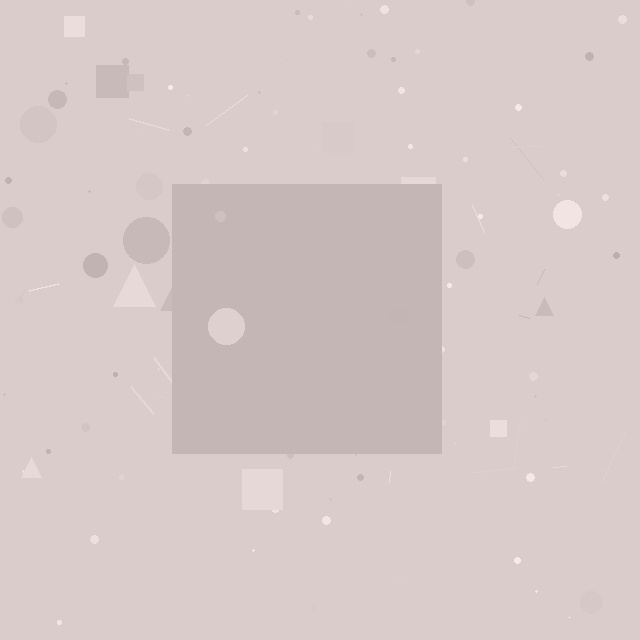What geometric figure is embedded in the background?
A square is embedded in the background.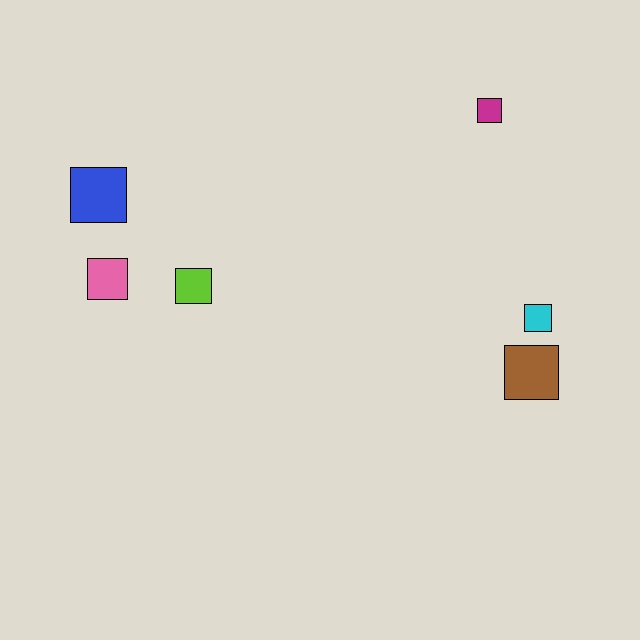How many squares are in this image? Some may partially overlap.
There are 6 squares.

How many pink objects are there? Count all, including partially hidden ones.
There is 1 pink object.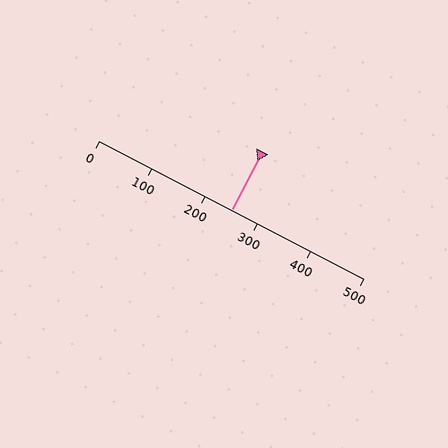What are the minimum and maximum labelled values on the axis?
The axis runs from 0 to 500.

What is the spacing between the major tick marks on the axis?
The major ticks are spaced 100 apart.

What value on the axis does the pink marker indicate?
The marker indicates approximately 250.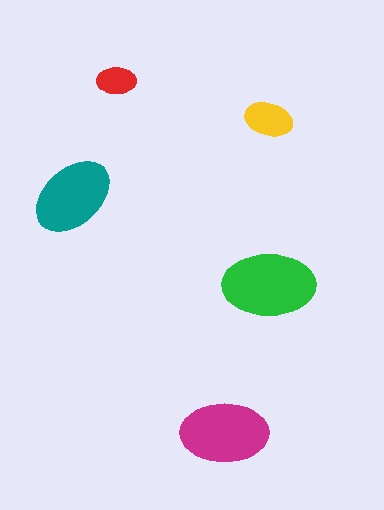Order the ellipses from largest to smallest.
the green one, the magenta one, the teal one, the yellow one, the red one.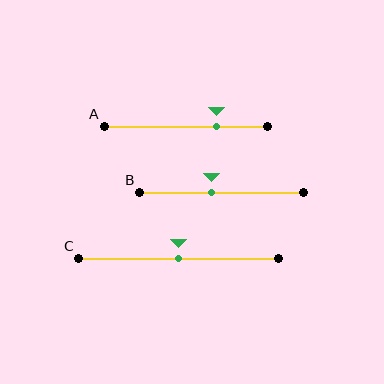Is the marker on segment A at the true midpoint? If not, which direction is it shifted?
No, the marker on segment A is shifted to the right by about 19% of the segment length.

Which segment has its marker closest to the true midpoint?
Segment C has its marker closest to the true midpoint.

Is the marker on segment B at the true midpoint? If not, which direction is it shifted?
No, the marker on segment B is shifted to the left by about 6% of the segment length.